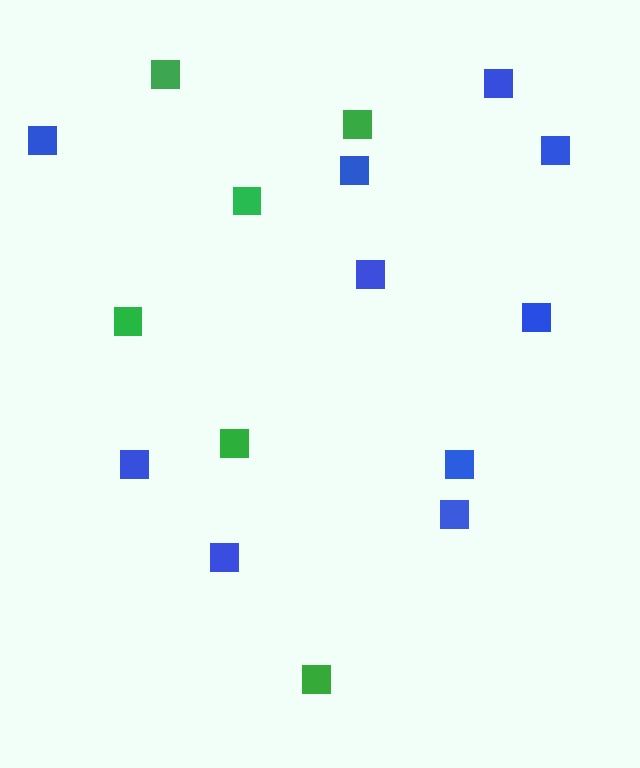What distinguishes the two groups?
There are 2 groups: one group of blue squares (10) and one group of green squares (6).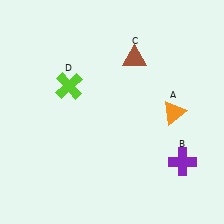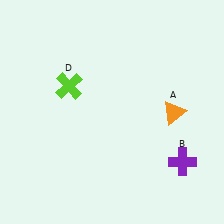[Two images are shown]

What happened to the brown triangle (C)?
The brown triangle (C) was removed in Image 2. It was in the top-right area of Image 1.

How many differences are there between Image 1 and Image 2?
There is 1 difference between the two images.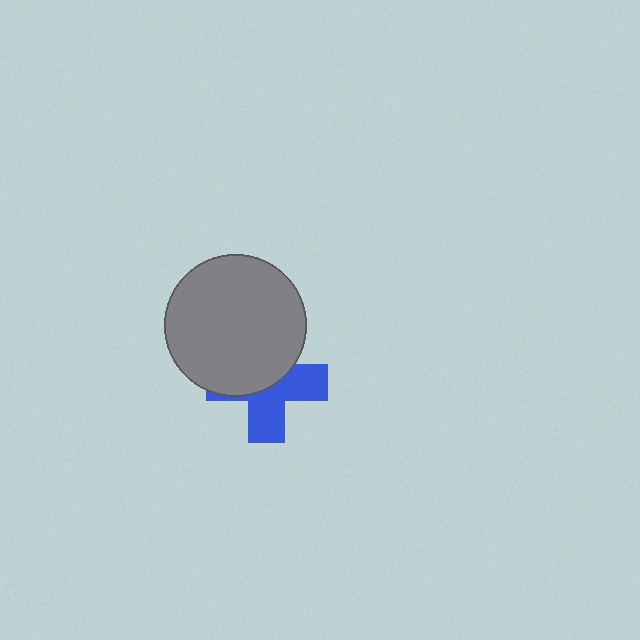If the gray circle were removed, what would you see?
You would see the complete blue cross.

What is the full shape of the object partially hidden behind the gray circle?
The partially hidden object is a blue cross.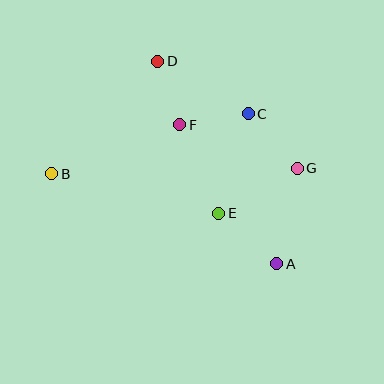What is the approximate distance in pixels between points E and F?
The distance between E and F is approximately 97 pixels.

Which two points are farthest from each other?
Points B and G are farthest from each other.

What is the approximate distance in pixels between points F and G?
The distance between F and G is approximately 125 pixels.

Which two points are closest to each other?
Points D and F are closest to each other.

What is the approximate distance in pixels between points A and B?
The distance between A and B is approximately 242 pixels.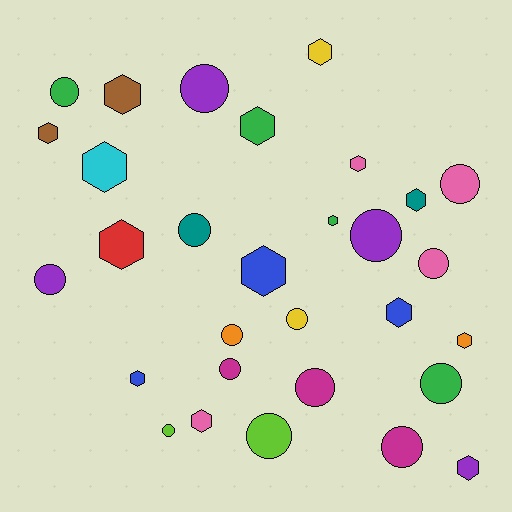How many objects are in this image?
There are 30 objects.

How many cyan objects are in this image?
There is 1 cyan object.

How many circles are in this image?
There are 15 circles.